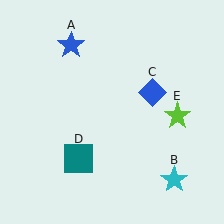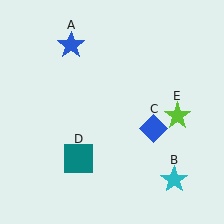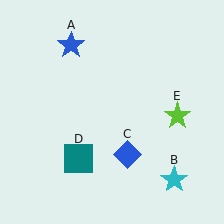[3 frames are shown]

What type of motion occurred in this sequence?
The blue diamond (object C) rotated clockwise around the center of the scene.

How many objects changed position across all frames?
1 object changed position: blue diamond (object C).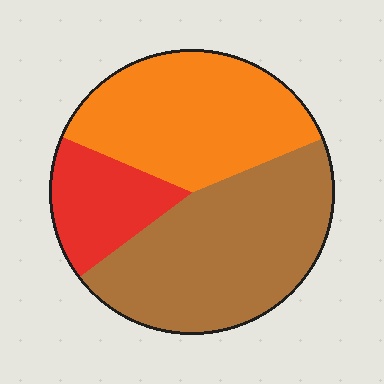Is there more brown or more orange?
Brown.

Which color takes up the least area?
Red, at roughly 15%.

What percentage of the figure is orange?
Orange covers around 40% of the figure.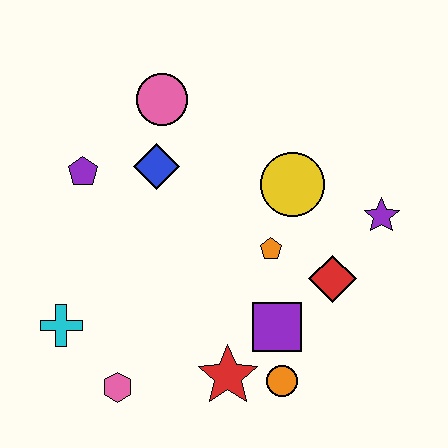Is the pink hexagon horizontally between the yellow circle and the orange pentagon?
No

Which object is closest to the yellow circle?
The orange pentagon is closest to the yellow circle.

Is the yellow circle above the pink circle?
No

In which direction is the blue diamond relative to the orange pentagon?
The blue diamond is to the left of the orange pentagon.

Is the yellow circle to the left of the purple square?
No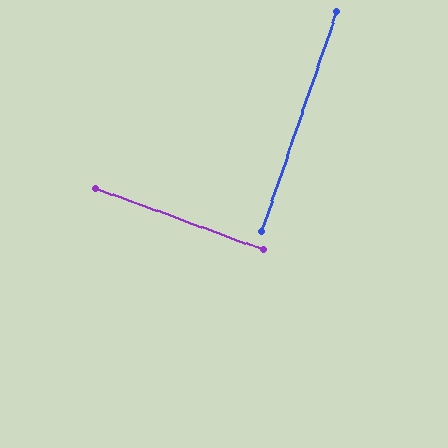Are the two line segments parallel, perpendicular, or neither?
Perpendicular — they meet at approximately 89°.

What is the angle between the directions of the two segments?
Approximately 89 degrees.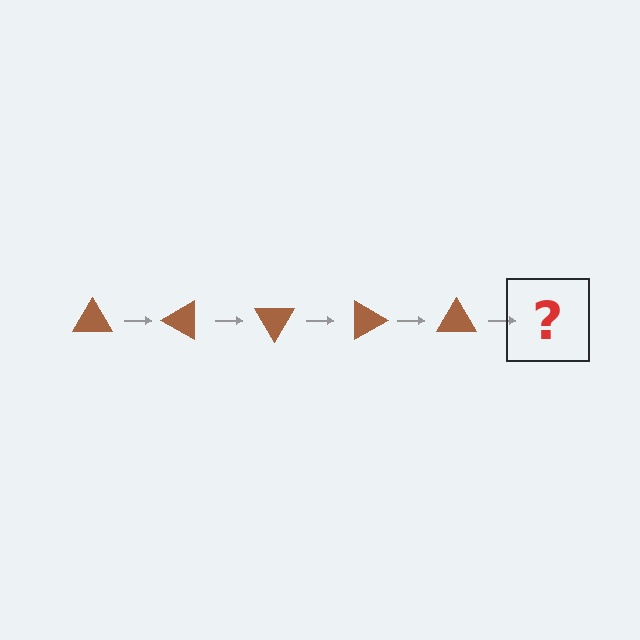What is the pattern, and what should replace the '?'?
The pattern is that the triangle rotates 30 degrees each step. The '?' should be a brown triangle rotated 150 degrees.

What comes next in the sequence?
The next element should be a brown triangle rotated 150 degrees.